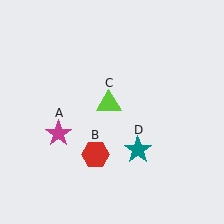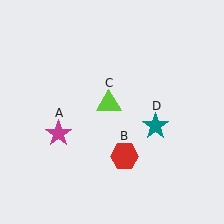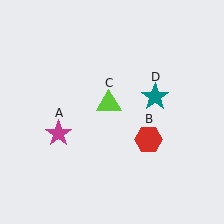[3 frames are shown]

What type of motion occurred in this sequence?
The red hexagon (object B), teal star (object D) rotated counterclockwise around the center of the scene.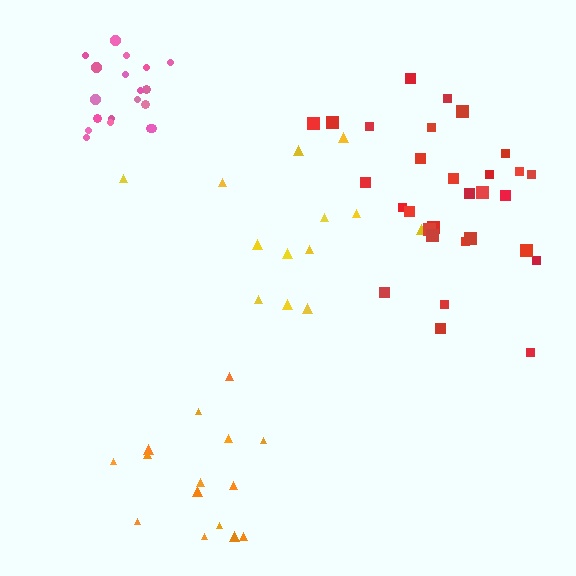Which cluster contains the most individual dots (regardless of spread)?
Red (30).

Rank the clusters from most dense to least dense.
pink, red, orange, yellow.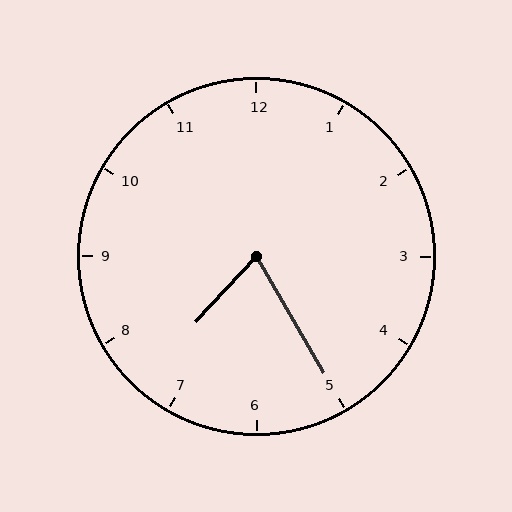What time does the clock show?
7:25.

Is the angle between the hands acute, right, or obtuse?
It is acute.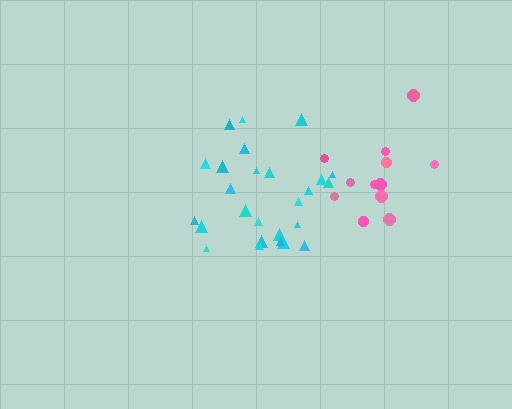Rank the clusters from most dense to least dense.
cyan, pink.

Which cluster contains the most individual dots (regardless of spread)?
Cyan (26).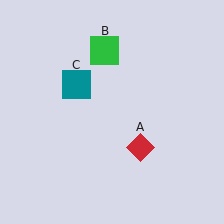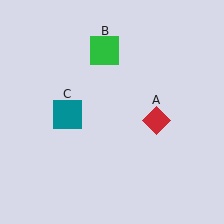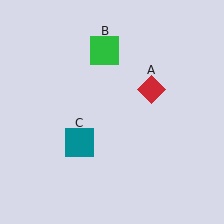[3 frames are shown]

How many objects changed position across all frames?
2 objects changed position: red diamond (object A), teal square (object C).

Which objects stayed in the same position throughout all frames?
Green square (object B) remained stationary.